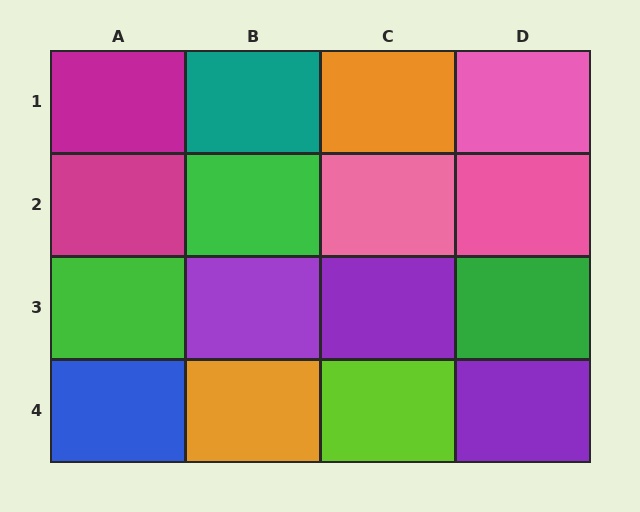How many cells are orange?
2 cells are orange.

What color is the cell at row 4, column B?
Orange.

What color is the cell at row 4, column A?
Blue.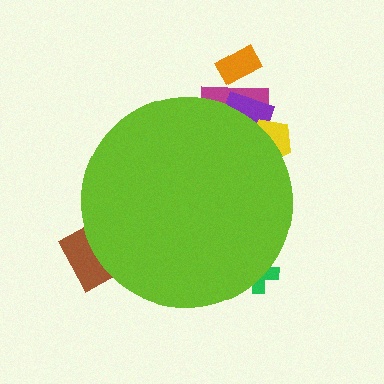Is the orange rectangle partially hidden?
No, the orange rectangle is fully visible.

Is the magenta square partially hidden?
Yes, the magenta square is partially hidden behind the lime circle.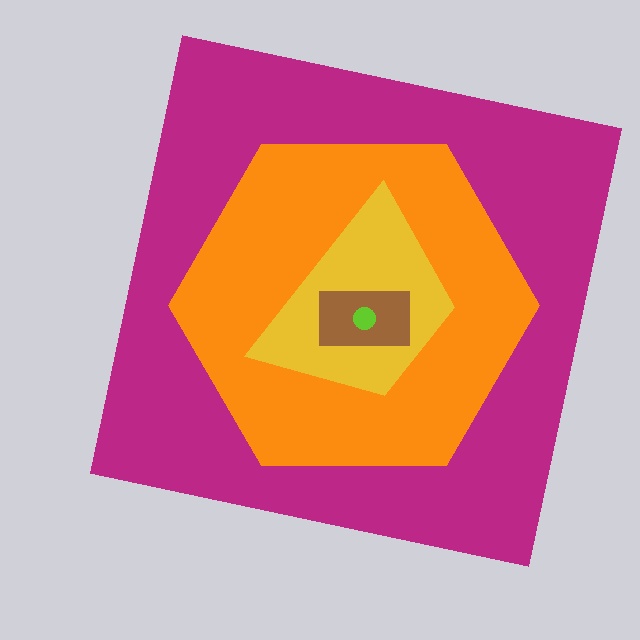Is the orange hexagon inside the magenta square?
Yes.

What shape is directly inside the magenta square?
The orange hexagon.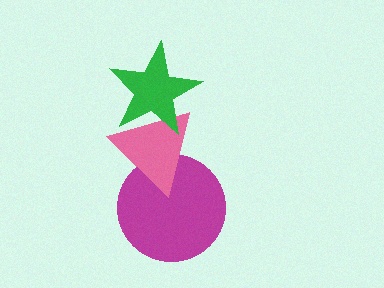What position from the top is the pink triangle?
The pink triangle is 2nd from the top.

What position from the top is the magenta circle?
The magenta circle is 3rd from the top.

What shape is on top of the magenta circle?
The pink triangle is on top of the magenta circle.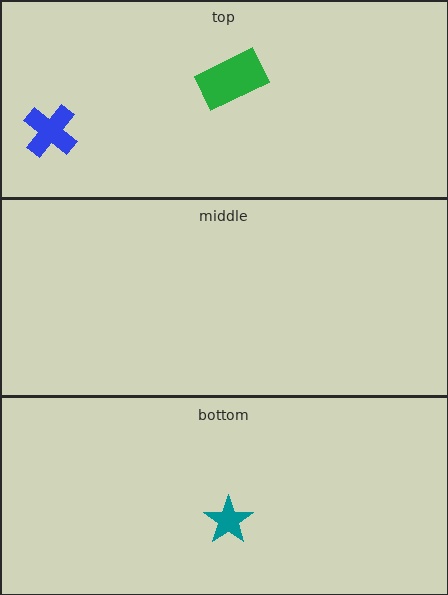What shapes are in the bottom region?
The teal star.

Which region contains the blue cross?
The top region.